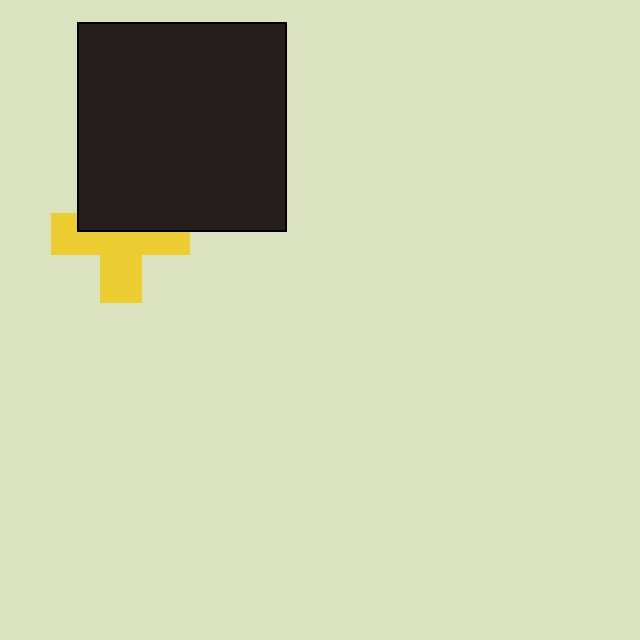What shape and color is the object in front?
The object in front is a black square.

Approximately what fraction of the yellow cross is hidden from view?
Roughly 42% of the yellow cross is hidden behind the black square.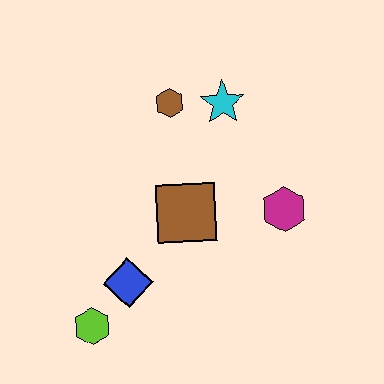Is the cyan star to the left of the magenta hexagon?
Yes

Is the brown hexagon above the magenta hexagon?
Yes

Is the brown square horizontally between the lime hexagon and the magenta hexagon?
Yes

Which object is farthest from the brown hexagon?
The lime hexagon is farthest from the brown hexagon.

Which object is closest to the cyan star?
The brown hexagon is closest to the cyan star.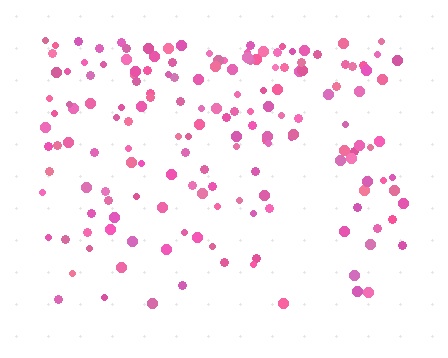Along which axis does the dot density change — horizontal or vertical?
Vertical.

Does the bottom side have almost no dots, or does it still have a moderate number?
Still a moderate number, just noticeably fewer than the top.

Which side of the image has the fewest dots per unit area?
The bottom.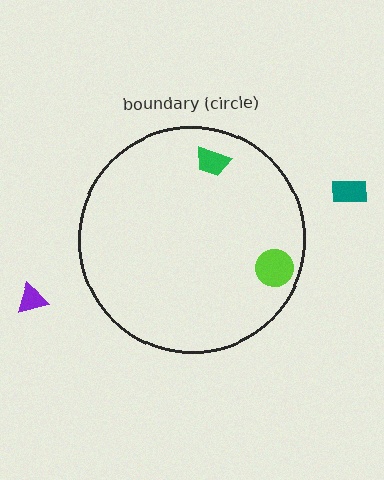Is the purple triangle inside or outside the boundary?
Outside.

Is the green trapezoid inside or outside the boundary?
Inside.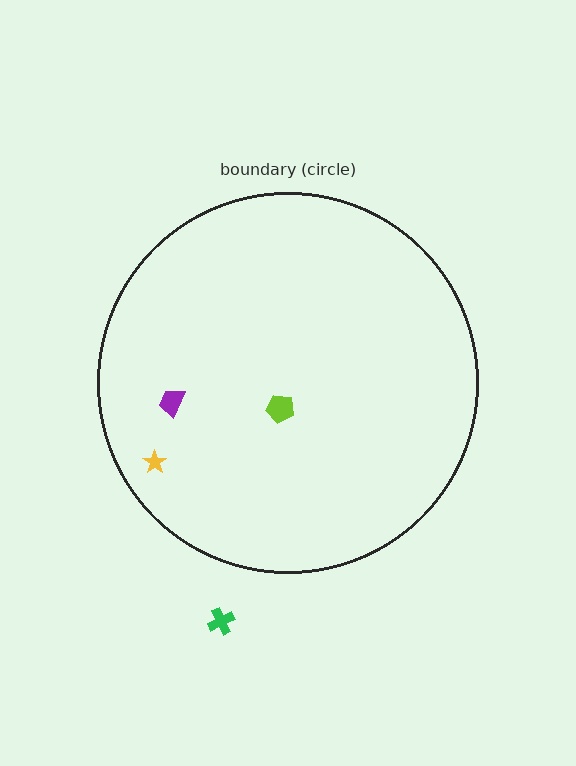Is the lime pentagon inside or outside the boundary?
Inside.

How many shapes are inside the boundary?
3 inside, 1 outside.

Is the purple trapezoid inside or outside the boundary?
Inside.